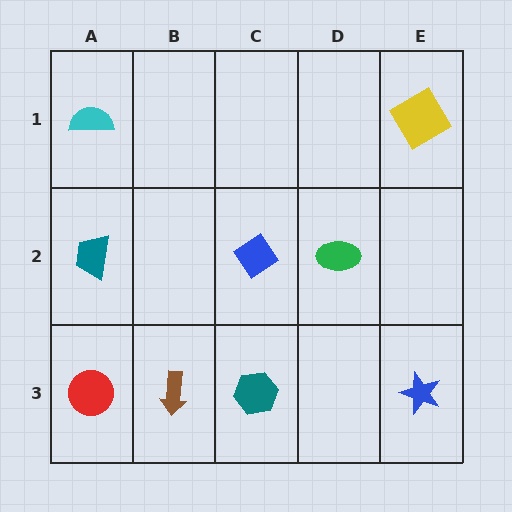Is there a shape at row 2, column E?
No, that cell is empty.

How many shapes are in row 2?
3 shapes.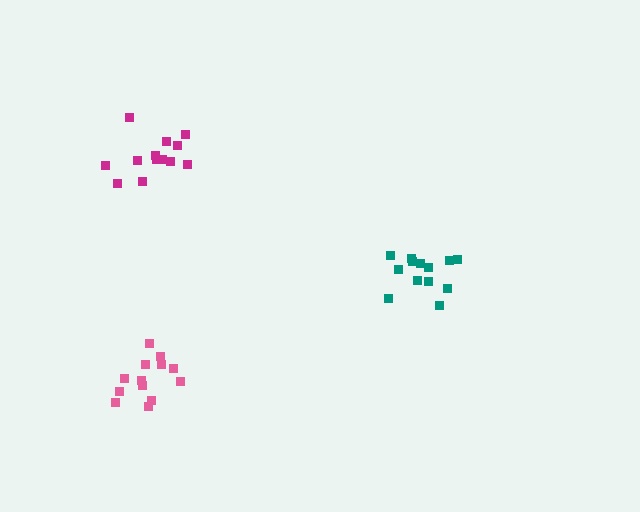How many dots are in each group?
Group 1: 13 dots, Group 2: 13 dots, Group 3: 13 dots (39 total).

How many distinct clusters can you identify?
There are 3 distinct clusters.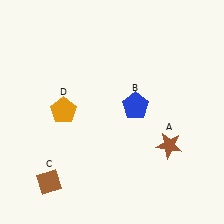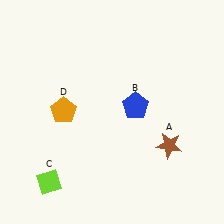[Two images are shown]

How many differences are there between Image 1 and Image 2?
There is 1 difference between the two images.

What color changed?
The diamond (C) changed from brown in Image 1 to lime in Image 2.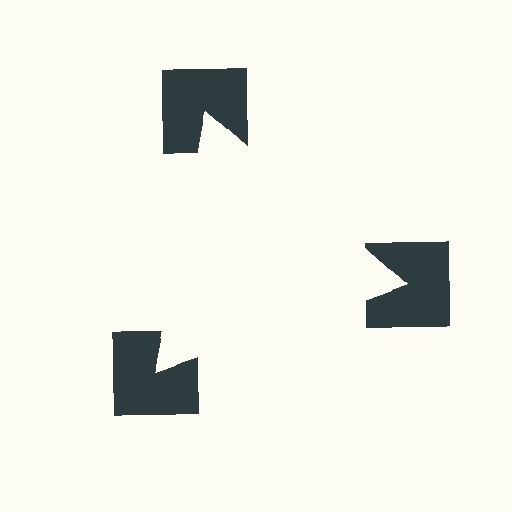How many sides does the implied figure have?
3 sides.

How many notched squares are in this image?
There are 3 — one at each vertex of the illusory triangle.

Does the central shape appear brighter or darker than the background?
It typically appears slightly brighter than the background, even though no actual brightness change is drawn.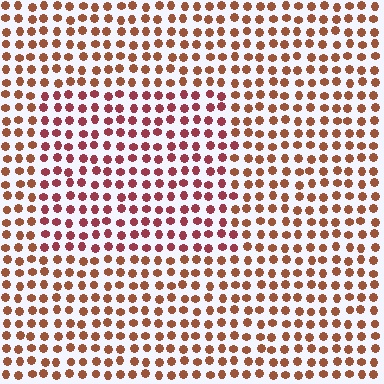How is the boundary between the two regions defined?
The boundary is defined purely by a slight shift in hue (about 29 degrees). Spacing, size, and orientation are identical on both sides.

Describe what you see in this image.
The image is filled with small brown elements in a uniform arrangement. A rectangle-shaped region is visible where the elements are tinted to a slightly different hue, forming a subtle color boundary.